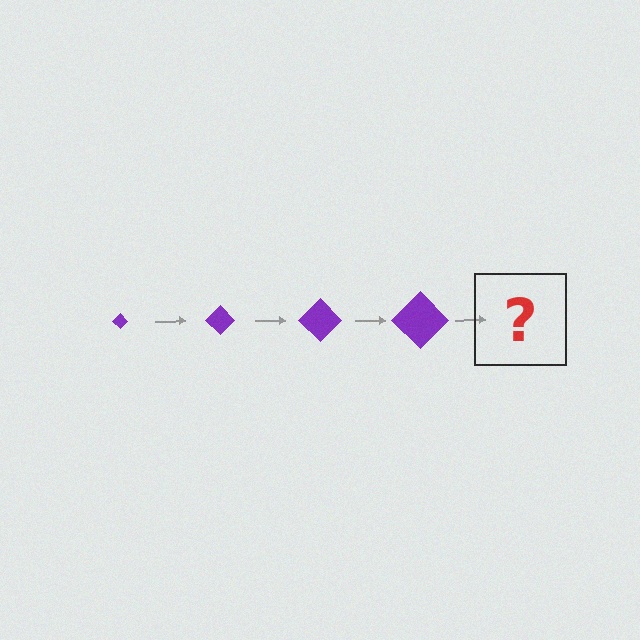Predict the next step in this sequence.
The next step is a purple diamond, larger than the previous one.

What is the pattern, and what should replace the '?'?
The pattern is that the diamond gets progressively larger each step. The '?' should be a purple diamond, larger than the previous one.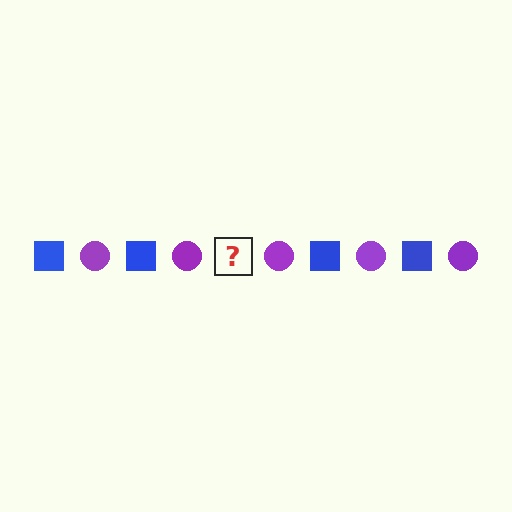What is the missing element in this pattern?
The missing element is a blue square.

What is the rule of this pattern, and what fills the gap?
The rule is that the pattern alternates between blue square and purple circle. The gap should be filled with a blue square.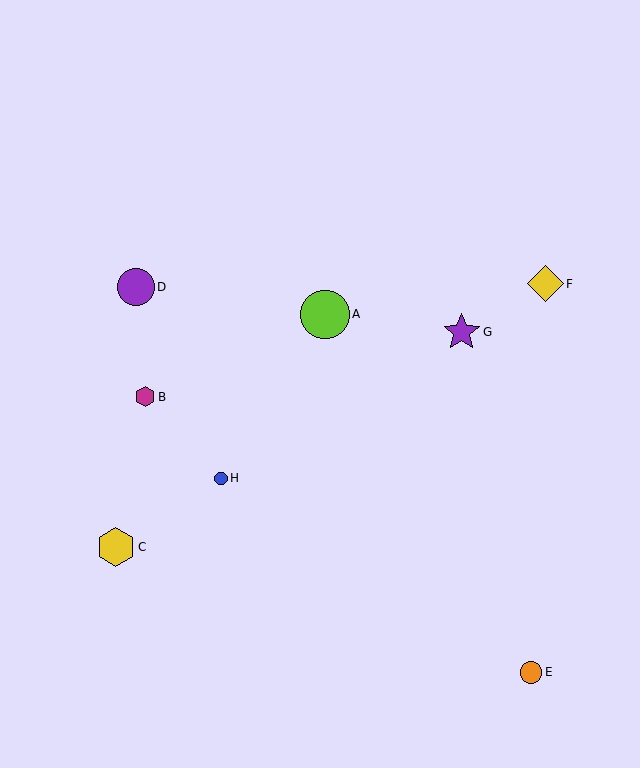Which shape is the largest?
The lime circle (labeled A) is the largest.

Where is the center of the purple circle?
The center of the purple circle is at (136, 287).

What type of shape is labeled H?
Shape H is a blue circle.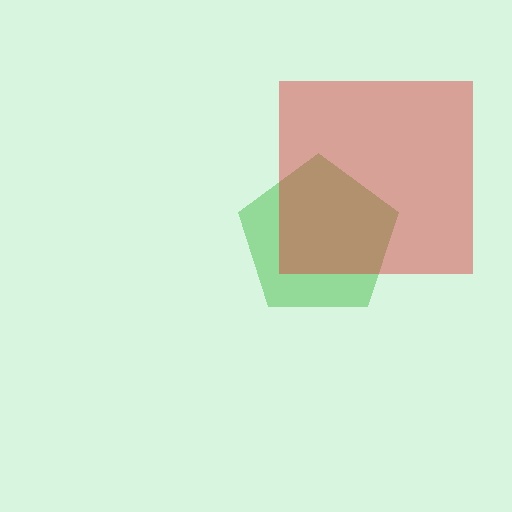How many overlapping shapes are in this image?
There are 2 overlapping shapes in the image.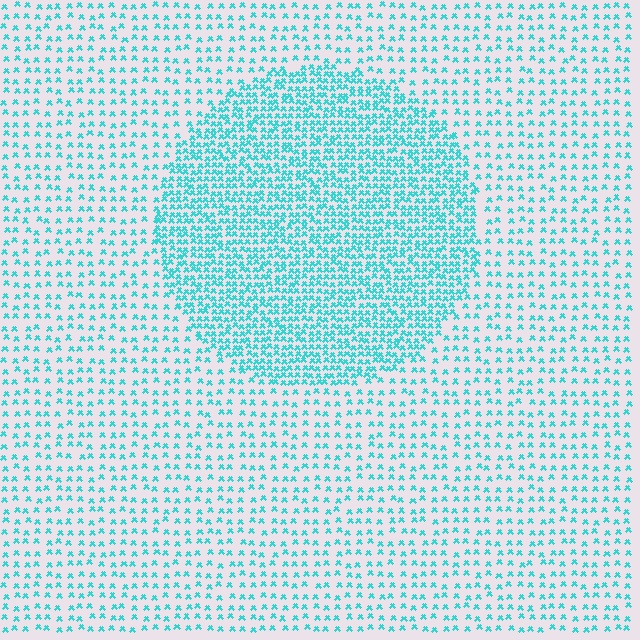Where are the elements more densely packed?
The elements are more densely packed inside the circle boundary.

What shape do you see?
I see a circle.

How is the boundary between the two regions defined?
The boundary is defined by a change in element density (approximately 2.3x ratio). All elements are the same color, size, and shape.